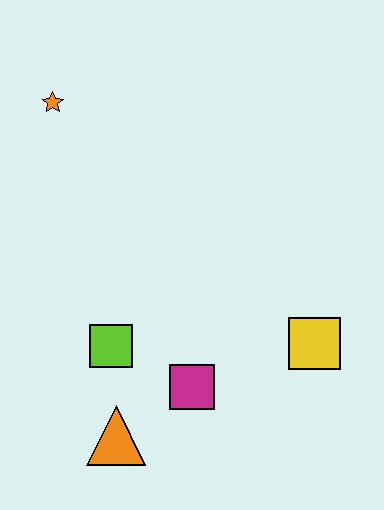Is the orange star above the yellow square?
Yes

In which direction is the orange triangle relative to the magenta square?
The orange triangle is to the left of the magenta square.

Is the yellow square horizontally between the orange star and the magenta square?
No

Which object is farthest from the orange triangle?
The orange star is farthest from the orange triangle.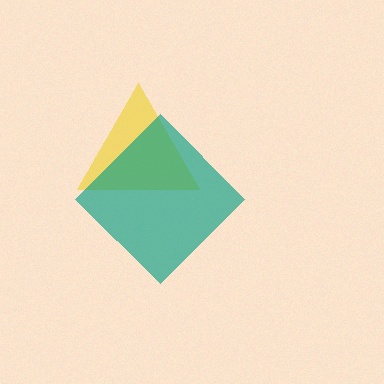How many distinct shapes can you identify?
There are 2 distinct shapes: a yellow triangle, a teal diamond.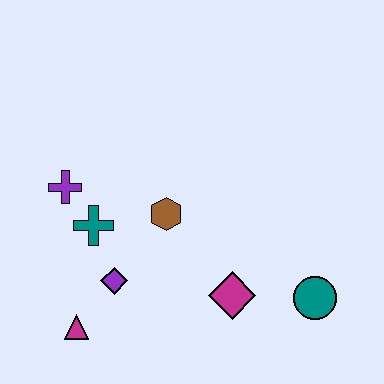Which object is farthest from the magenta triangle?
The teal circle is farthest from the magenta triangle.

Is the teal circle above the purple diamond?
No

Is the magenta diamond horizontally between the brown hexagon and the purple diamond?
No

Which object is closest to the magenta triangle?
The purple diamond is closest to the magenta triangle.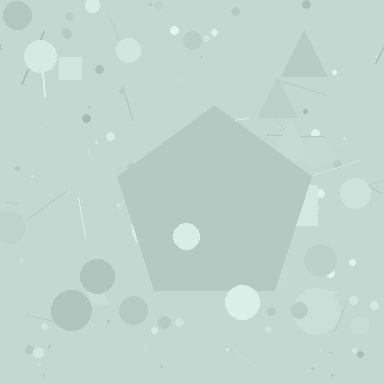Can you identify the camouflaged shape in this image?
The camouflaged shape is a pentagon.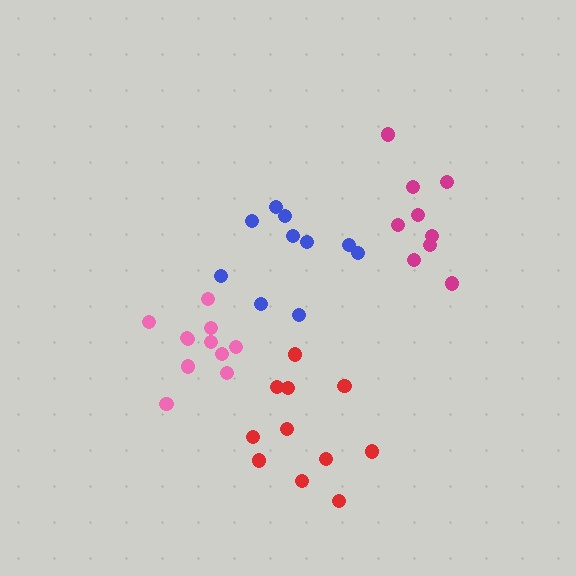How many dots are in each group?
Group 1: 10 dots, Group 2: 11 dots, Group 3: 11 dots, Group 4: 9 dots (41 total).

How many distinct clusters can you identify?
There are 4 distinct clusters.